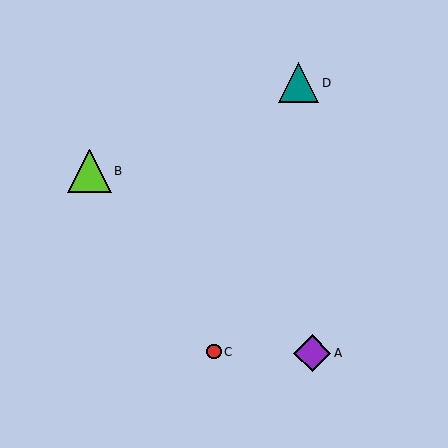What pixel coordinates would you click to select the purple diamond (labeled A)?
Click at (312, 353) to select the purple diamond A.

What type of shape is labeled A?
Shape A is a purple diamond.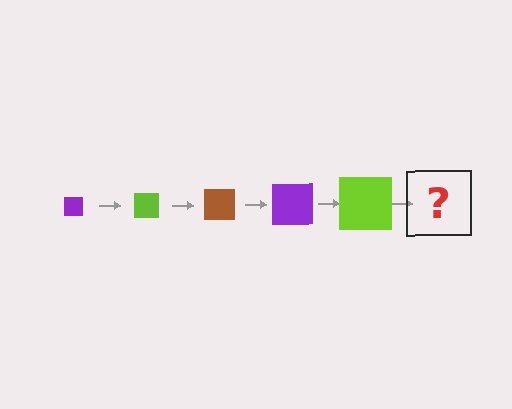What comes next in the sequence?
The next element should be a brown square, larger than the previous one.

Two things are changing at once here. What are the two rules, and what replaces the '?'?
The two rules are that the square grows larger each step and the color cycles through purple, lime, and brown. The '?' should be a brown square, larger than the previous one.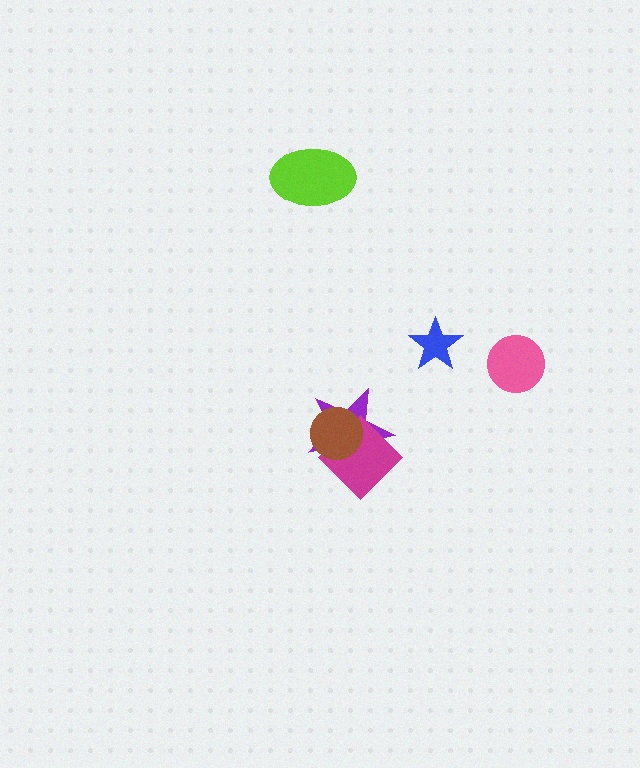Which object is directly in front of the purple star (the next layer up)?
The magenta diamond is directly in front of the purple star.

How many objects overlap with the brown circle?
2 objects overlap with the brown circle.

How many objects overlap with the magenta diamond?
2 objects overlap with the magenta diamond.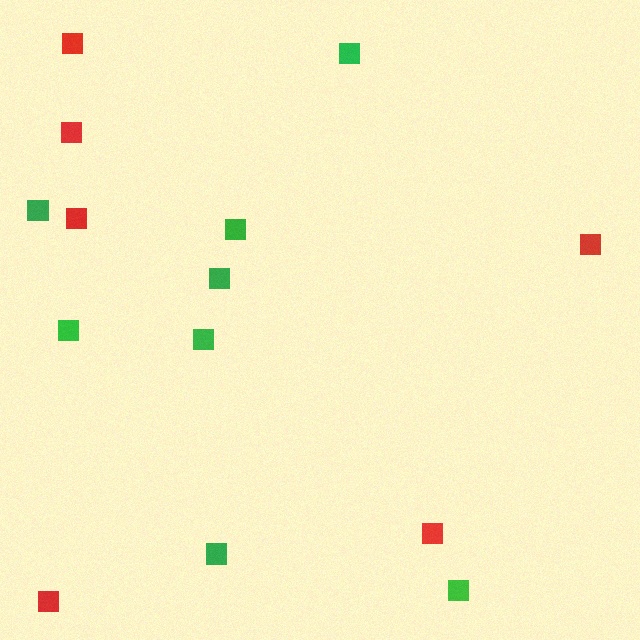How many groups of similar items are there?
There are 2 groups: one group of red squares (6) and one group of green squares (8).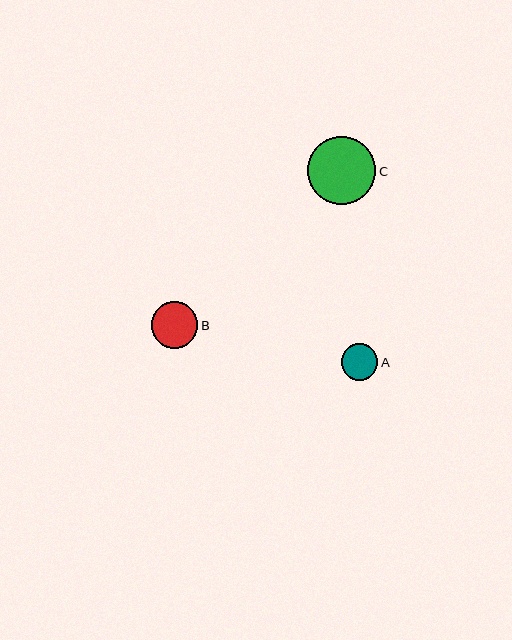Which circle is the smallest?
Circle A is the smallest with a size of approximately 36 pixels.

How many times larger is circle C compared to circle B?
Circle C is approximately 1.5 times the size of circle B.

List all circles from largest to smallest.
From largest to smallest: C, B, A.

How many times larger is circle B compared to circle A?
Circle B is approximately 1.3 times the size of circle A.